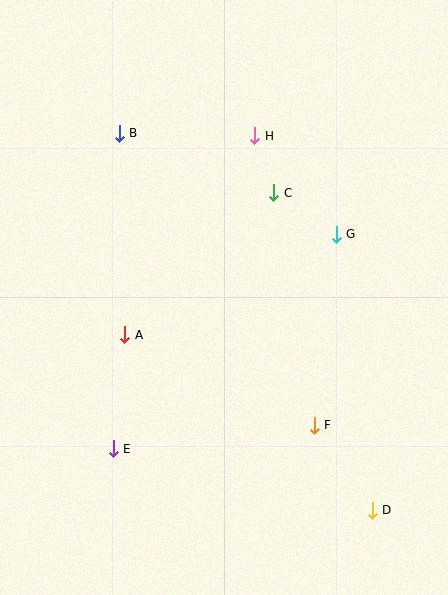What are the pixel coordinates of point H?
Point H is at (255, 136).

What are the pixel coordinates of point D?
Point D is at (372, 510).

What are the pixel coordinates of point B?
Point B is at (119, 133).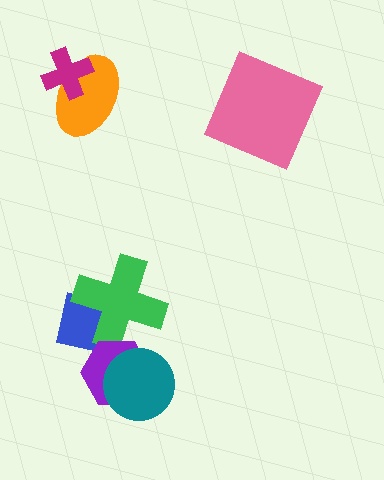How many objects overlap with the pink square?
0 objects overlap with the pink square.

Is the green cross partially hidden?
Yes, it is partially covered by another shape.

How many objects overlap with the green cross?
2 objects overlap with the green cross.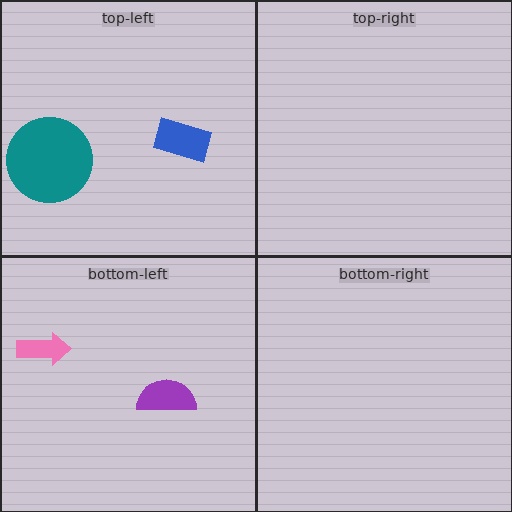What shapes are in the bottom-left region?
The purple semicircle, the pink arrow.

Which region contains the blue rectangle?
The top-left region.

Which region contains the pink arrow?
The bottom-left region.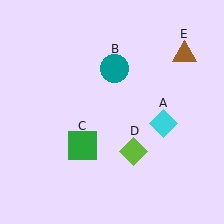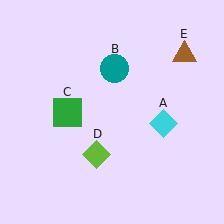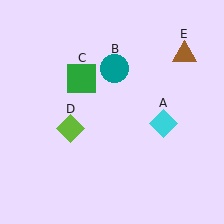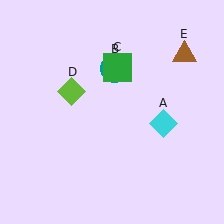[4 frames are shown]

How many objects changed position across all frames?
2 objects changed position: green square (object C), lime diamond (object D).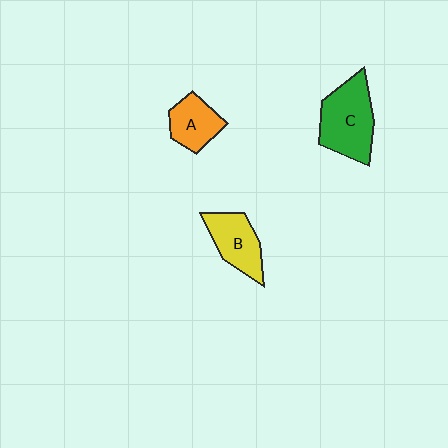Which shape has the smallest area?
Shape A (orange).